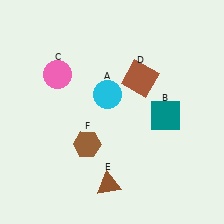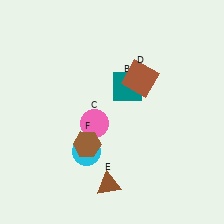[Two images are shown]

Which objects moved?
The objects that moved are: the cyan circle (A), the teal square (B), the pink circle (C).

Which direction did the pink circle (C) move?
The pink circle (C) moved down.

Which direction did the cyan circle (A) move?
The cyan circle (A) moved down.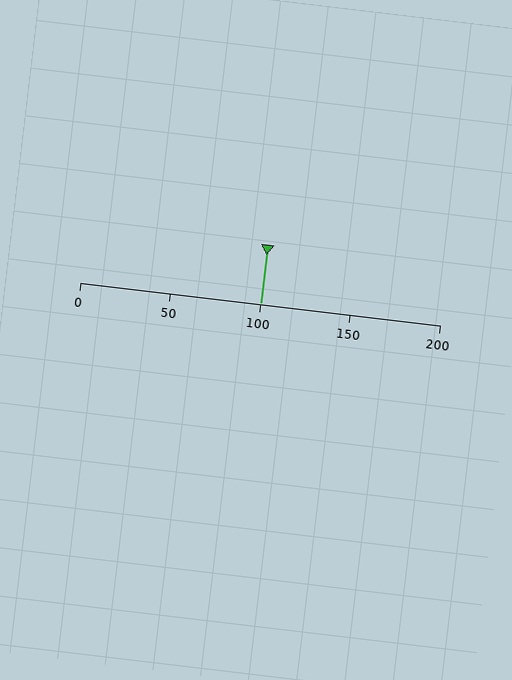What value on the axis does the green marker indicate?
The marker indicates approximately 100.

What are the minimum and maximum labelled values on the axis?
The axis runs from 0 to 200.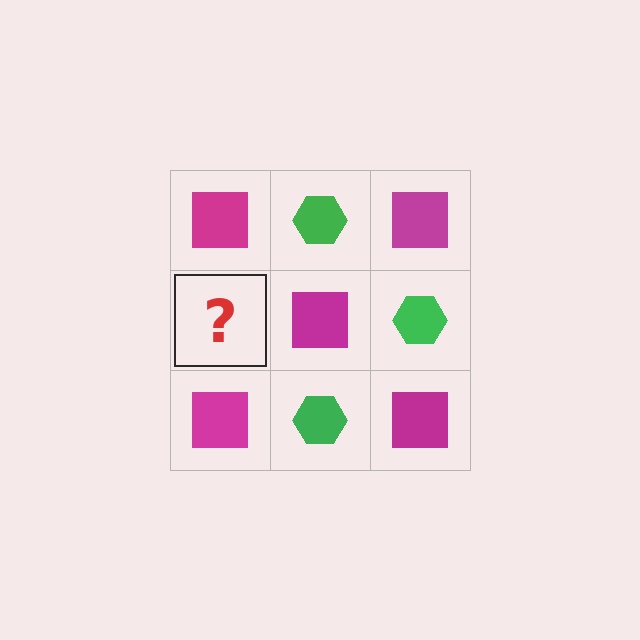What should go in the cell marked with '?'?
The missing cell should contain a green hexagon.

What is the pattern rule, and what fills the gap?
The rule is that it alternates magenta square and green hexagon in a checkerboard pattern. The gap should be filled with a green hexagon.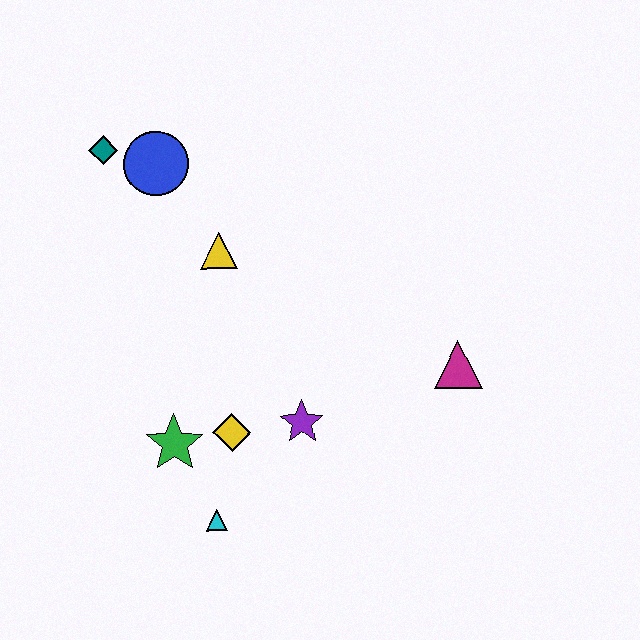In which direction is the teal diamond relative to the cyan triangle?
The teal diamond is above the cyan triangle.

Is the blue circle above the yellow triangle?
Yes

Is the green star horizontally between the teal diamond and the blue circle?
No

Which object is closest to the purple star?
The yellow diamond is closest to the purple star.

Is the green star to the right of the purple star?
No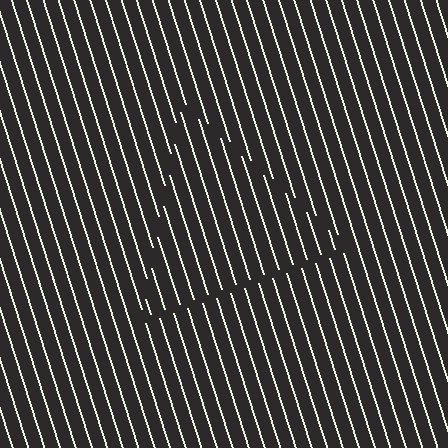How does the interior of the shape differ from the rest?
The interior of the shape contains the same grating, shifted by half a period — the contour is defined by the phase discontinuity where line-ends from the inner and outer gratings abut.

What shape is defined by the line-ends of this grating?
An illusory triangle. The interior of the shape contains the same grating, shifted by half a period — the contour is defined by the phase discontinuity where line-ends from the inner and outer gratings abut.